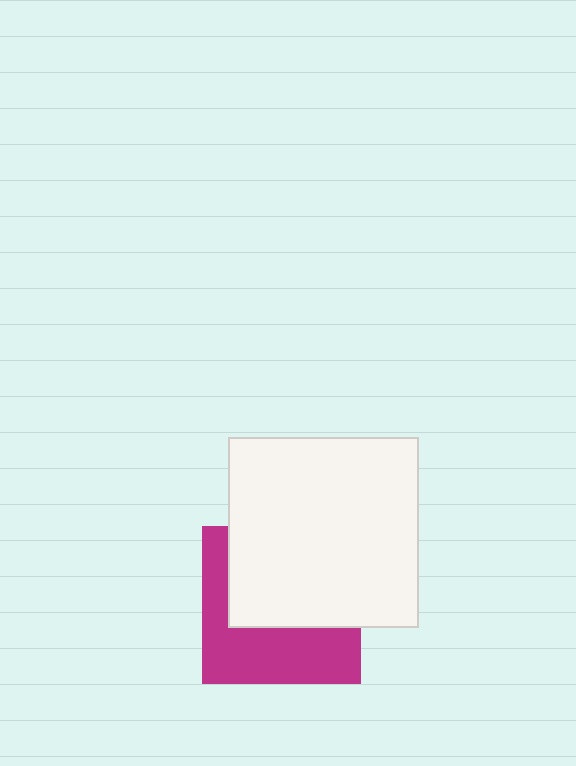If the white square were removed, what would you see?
You would see the complete magenta square.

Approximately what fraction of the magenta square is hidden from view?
Roughly 54% of the magenta square is hidden behind the white square.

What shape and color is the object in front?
The object in front is a white square.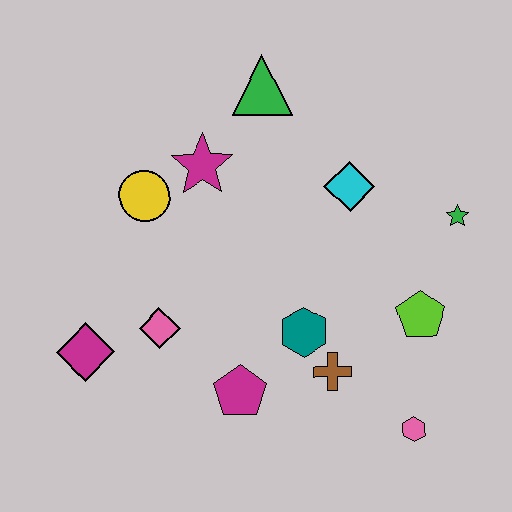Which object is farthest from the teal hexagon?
The green triangle is farthest from the teal hexagon.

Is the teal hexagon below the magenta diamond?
No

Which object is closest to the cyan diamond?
The green star is closest to the cyan diamond.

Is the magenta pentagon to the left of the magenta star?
No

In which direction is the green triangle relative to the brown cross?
The green triangle is above the brown cross.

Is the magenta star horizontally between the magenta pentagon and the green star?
No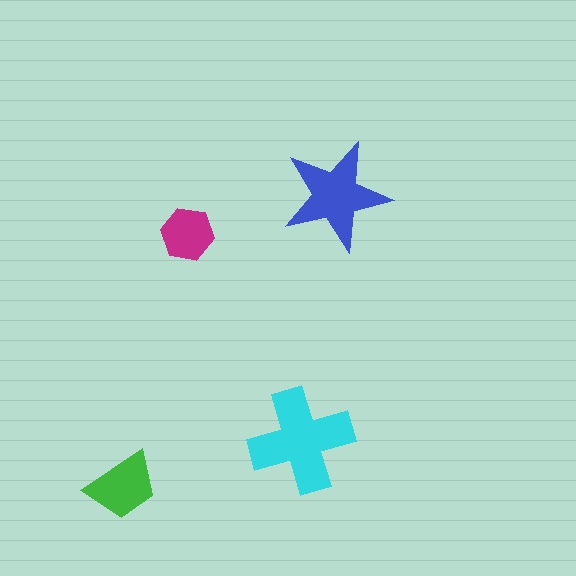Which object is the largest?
The cyan cross.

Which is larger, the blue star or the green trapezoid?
The blue star.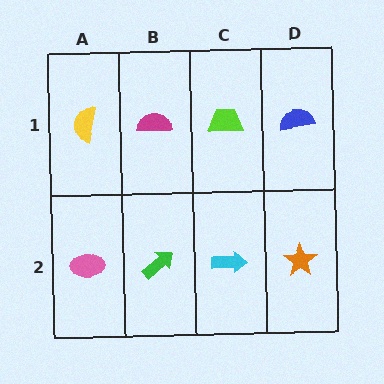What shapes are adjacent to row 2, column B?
A magenta semicircle (row 1, column B), a pink ellipse (row 2, column A), a cyan arrow (row 2, column C).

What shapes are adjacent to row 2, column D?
A blue semicircle (row 1, column D), a cyan arrow (row 2, column C).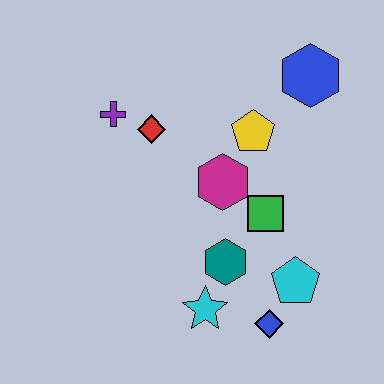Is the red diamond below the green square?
No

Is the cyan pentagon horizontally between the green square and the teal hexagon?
No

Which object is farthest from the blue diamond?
The purple cross is farthest from the blue diamond.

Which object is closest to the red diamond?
The purple cross is closest to the red diamond.